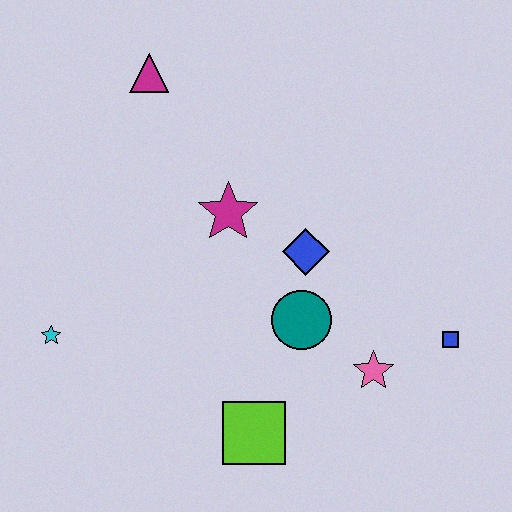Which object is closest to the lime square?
The teal circle is closest to the lime square.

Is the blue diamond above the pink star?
Yes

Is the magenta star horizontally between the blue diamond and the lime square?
No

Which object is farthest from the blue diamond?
The cyan star is farthest from the blue diamond.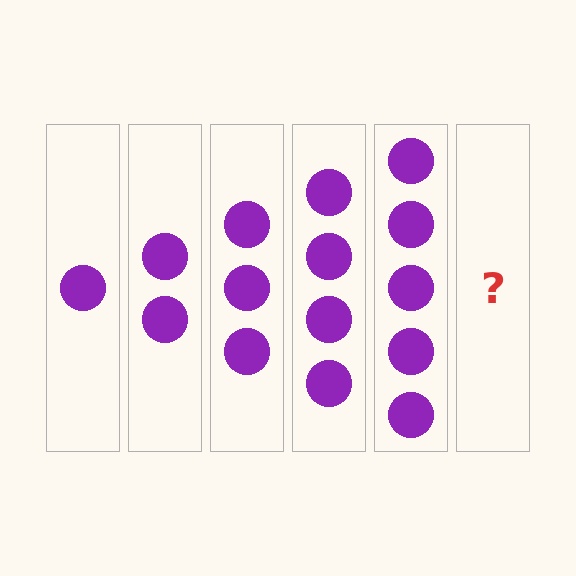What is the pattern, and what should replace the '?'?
The pattern is that each step adds one more circle. The '?' should be 6 circles.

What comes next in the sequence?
The next element should be 6 circles.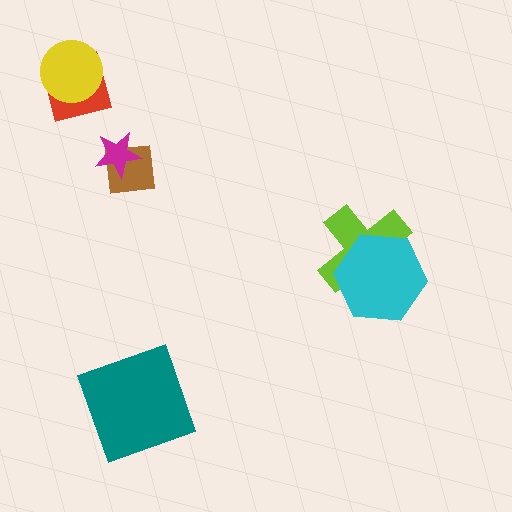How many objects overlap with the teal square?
0 objects overlap with the teal square.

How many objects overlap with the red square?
1 object overlaps with the red square.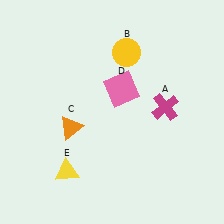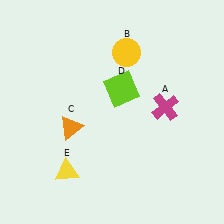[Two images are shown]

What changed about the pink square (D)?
In Image 1, D is pink. In Image 2, it changed to lime.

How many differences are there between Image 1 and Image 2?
There is 1 difference between the two images.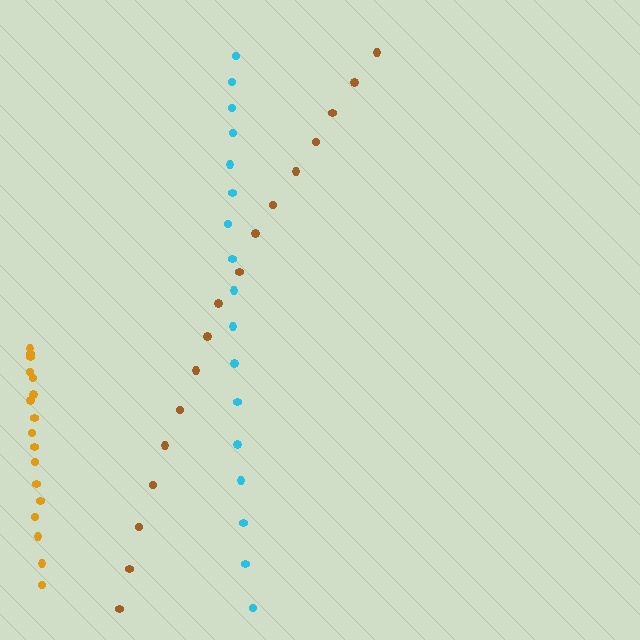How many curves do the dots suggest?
There are 3 distinct paths.